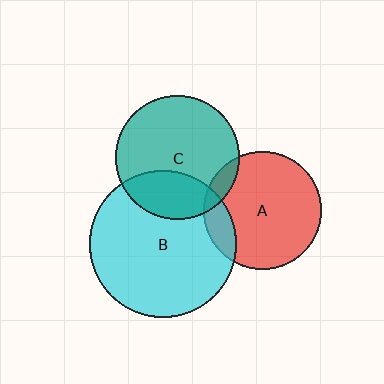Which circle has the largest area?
Circle B (cyan).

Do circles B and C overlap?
Yes.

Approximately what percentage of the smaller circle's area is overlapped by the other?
Approximately 30%.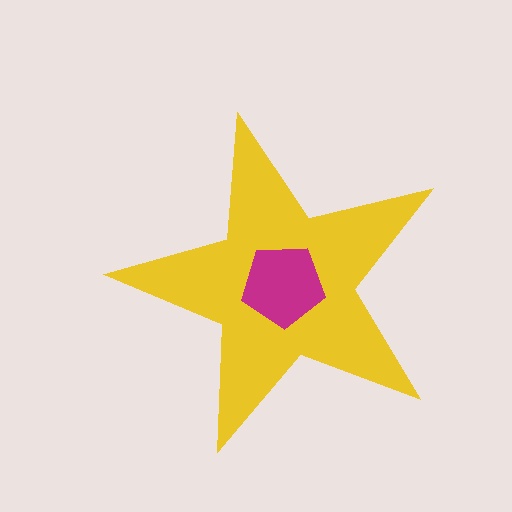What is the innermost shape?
The magenta pentagon.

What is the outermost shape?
The yellow star.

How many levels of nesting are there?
2.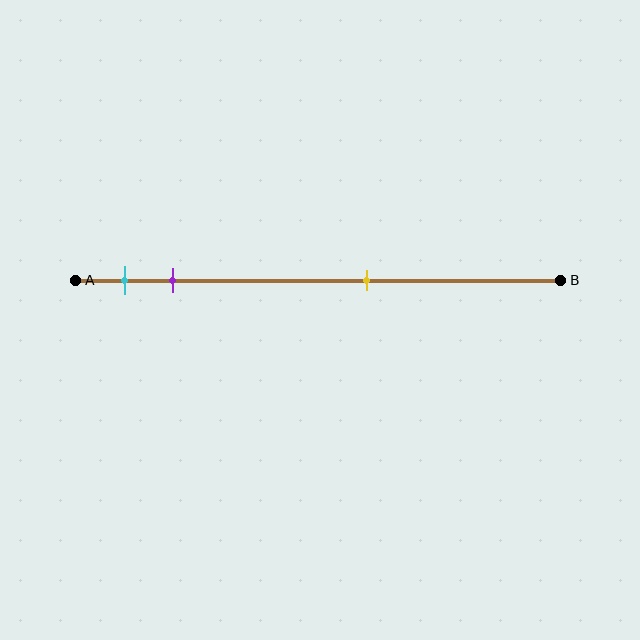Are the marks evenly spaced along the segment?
No, the marks are not evenly spaced.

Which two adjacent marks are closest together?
The cyan and purple marks are the closest adjacent pair.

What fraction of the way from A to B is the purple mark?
The purple mark is approximately 20% (0.2) of the way from A to B.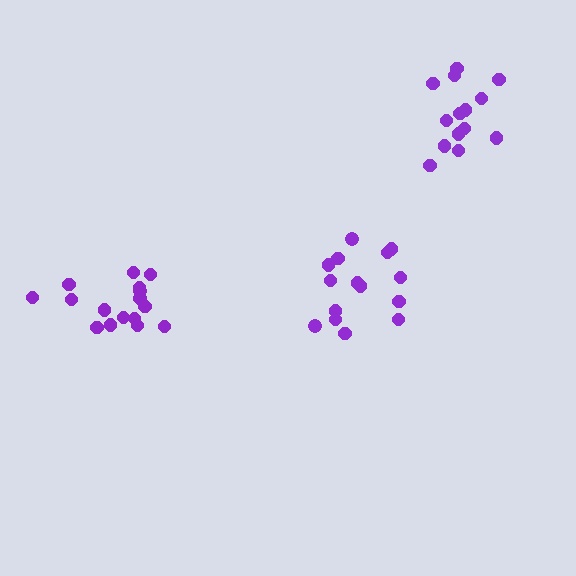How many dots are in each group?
Group 1: 15 dots, Group 2: 16 dots, Group 3: 14 dots (45 total).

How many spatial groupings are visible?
There are 3 spatial groupings.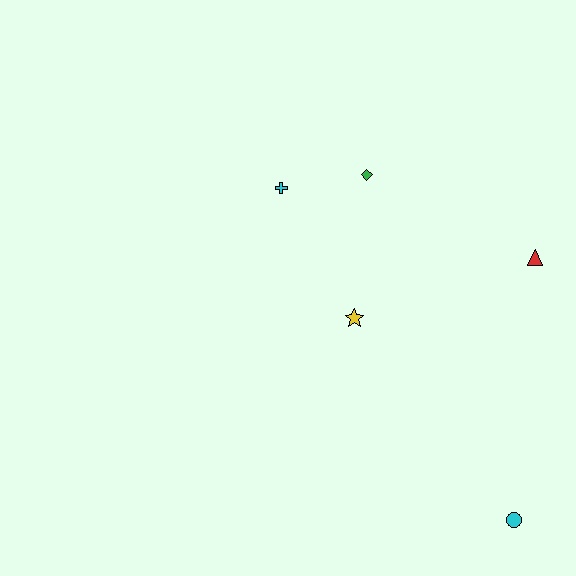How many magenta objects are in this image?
There are no magenta objects.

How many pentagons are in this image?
There are no pentagons.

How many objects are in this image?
There are 5 objects.